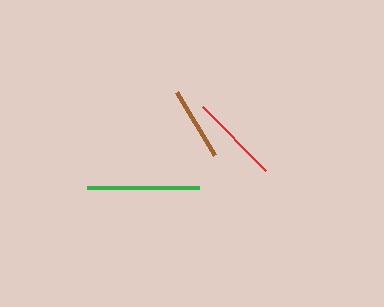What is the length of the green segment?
The green segment is approximately 112 pixels long.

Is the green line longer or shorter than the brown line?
The green line is longer than the brown line.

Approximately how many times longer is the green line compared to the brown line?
The green line is approximately 1.5 times the length of the brown line.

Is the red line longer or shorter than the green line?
The green line is longer than the red line.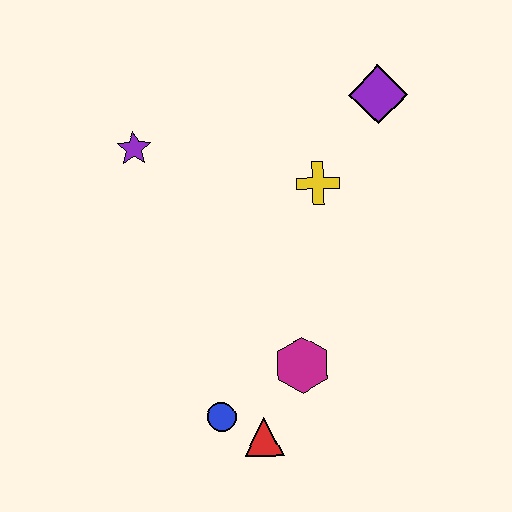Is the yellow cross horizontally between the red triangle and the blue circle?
No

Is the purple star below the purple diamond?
Yes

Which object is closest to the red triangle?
The blue circle is closest to the red triangle.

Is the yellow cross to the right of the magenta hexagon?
Yes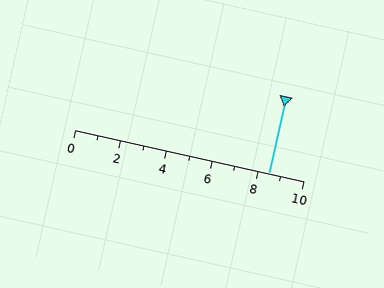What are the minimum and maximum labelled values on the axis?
The axis runs from 0 to 10.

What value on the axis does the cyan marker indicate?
The marker indicates approximately 8.5.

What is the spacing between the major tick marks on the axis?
The major ticks are spaced 2 apart.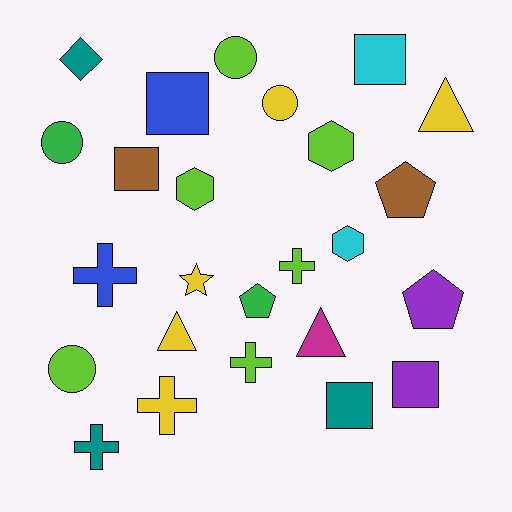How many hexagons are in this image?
There are 3 hexagons.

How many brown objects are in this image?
There are 2 brown objects.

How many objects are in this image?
There are 25 objects.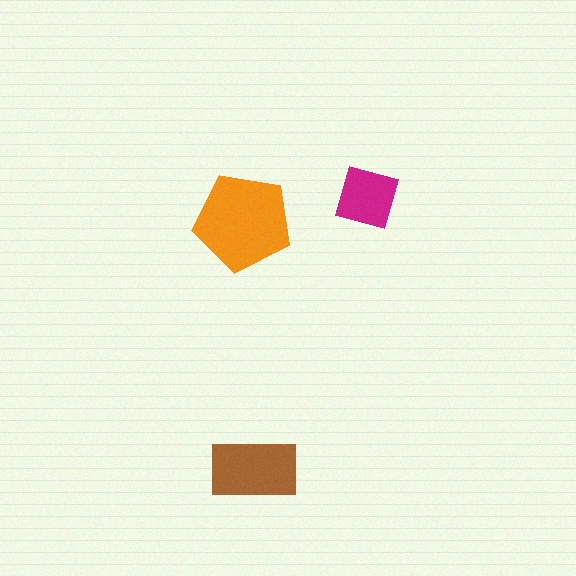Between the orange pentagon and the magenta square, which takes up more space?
The orange pentagon.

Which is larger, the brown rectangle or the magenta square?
The brown rectangle.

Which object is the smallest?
The magenta square.